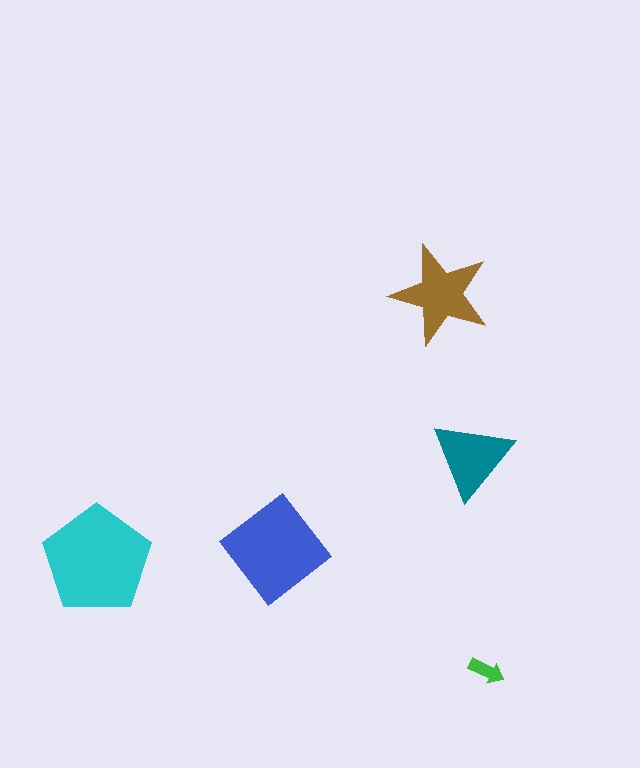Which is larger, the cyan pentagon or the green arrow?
The cyan pentagon.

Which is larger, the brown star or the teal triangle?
The brown star.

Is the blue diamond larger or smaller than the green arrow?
Larger.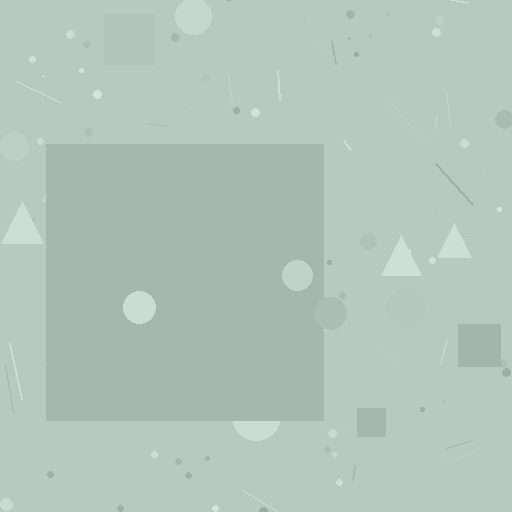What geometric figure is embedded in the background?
A square is embedded in the background.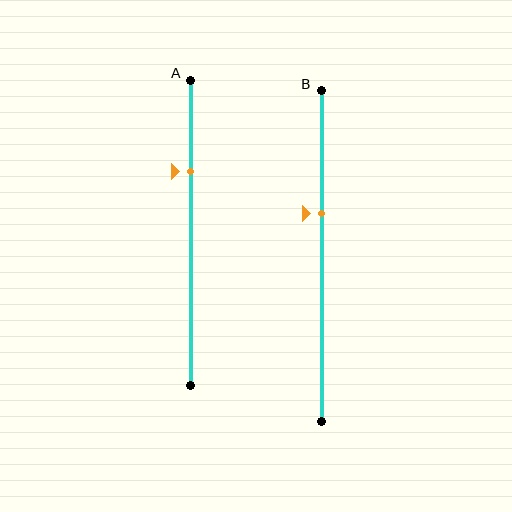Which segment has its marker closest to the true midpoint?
Segment B has its marker closest to the true midpoint.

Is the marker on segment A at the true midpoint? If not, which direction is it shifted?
No, the marker on segment A is shifted upward by about 20% of the segment length.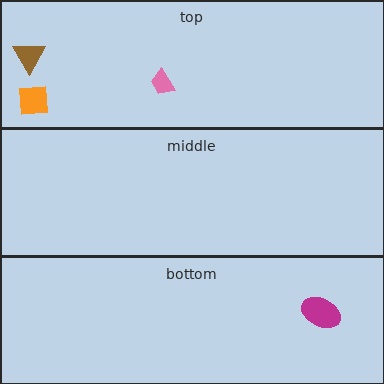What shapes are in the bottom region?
The magenta ellipse.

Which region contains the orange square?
The top region.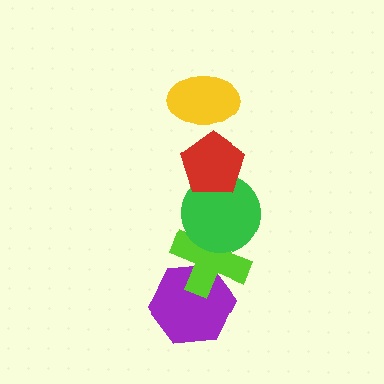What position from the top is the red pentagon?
The red pentagon is 2nd from the top.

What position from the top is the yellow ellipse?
The yellow ellipse is 1st from the top.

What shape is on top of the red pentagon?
The yellow ellipse is on top of the red pentagon.